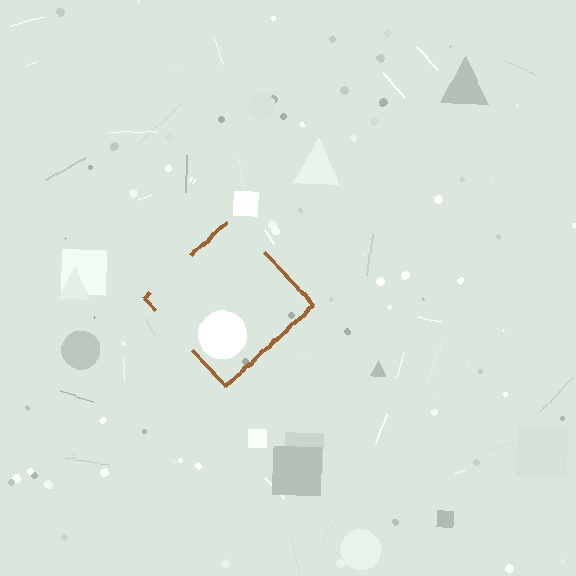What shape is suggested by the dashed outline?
The dashed outline suggests a diamond.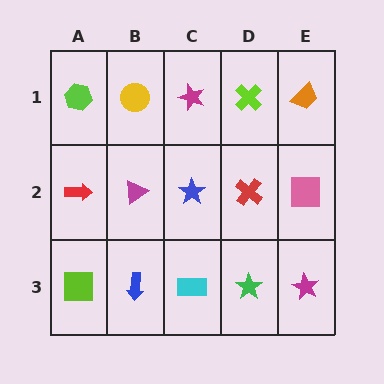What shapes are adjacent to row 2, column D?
A lime cross (row 1, column D), a green star (row 3, column D), a blue star (row 2, column C), a pink square (row 2, column E).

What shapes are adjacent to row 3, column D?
A red cross (row 2, column D), a cyan rectangle (row 3, column C), a magenta star (row 3, column E).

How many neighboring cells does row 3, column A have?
2.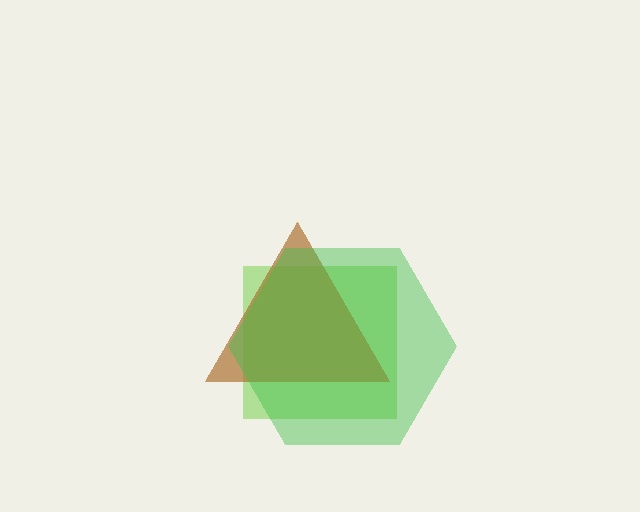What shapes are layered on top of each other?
The layered shapes are: a lime square, a brown triangle, a green hexagon.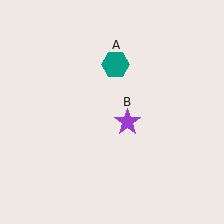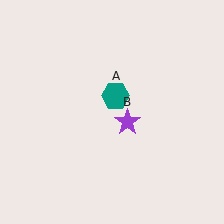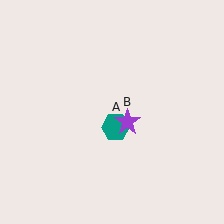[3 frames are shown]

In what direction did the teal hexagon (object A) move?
The teal hexagon (object A) moved down.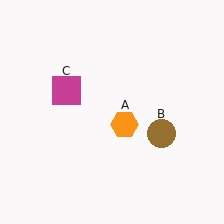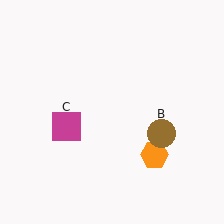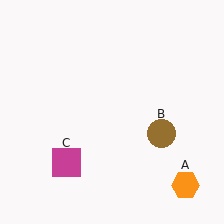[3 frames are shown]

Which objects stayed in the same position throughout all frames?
Brown circle (object B) remained stationary.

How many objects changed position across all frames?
2 objects changed position: orange hexagon (object A), magenta square (object C).